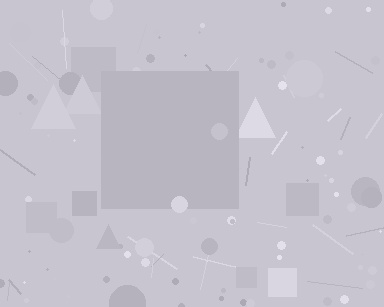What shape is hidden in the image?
A square is hidden in the image.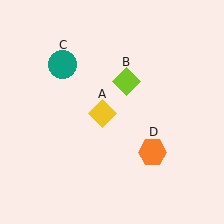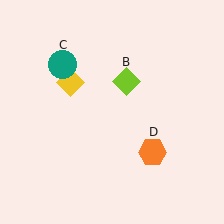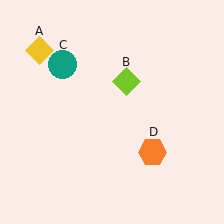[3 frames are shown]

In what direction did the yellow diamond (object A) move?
The yellow diamond (object A) moved up and to the left.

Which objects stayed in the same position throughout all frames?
Lime diamond (object B) and teal circle (object C) and orange hexagon (object D) remained stationary.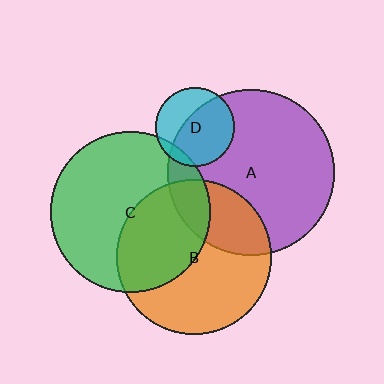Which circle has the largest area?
Circle A (purple).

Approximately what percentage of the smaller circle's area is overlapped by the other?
Approximately 65%.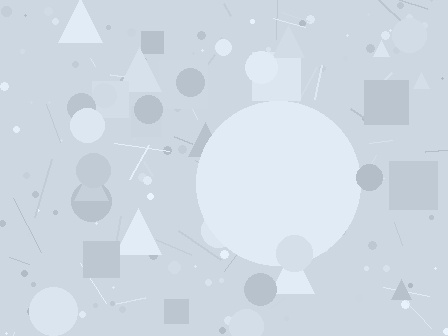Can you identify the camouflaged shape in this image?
The camouflaged shape is a circle.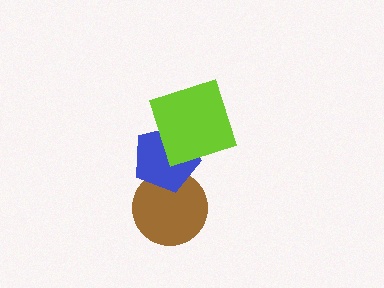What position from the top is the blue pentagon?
The blue pentagon is 2nd from the top.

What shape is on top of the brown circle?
The blue pentagon is on top of the brown circle.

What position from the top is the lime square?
The lime square is 1st from the top.